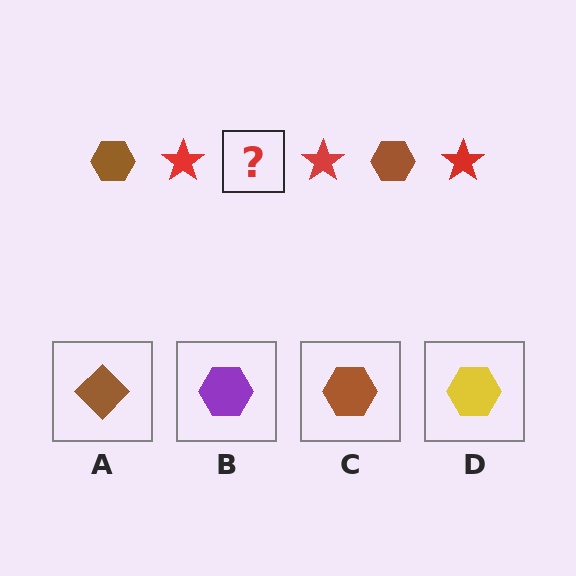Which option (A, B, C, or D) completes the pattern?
C.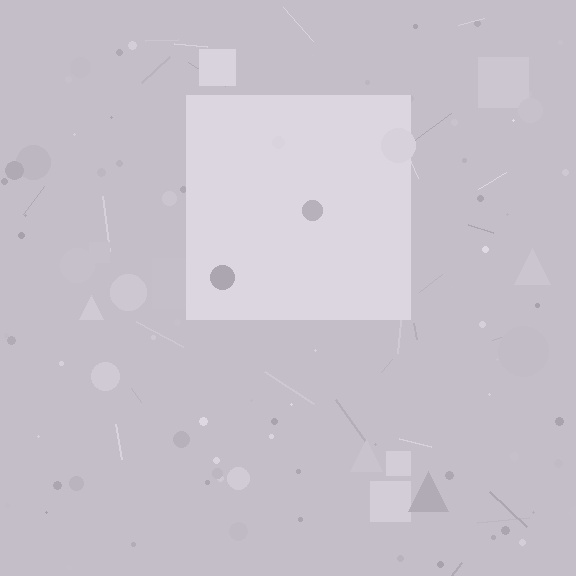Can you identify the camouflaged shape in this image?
The camouflaged shape is a square.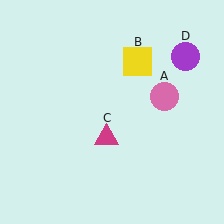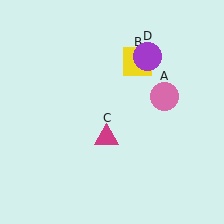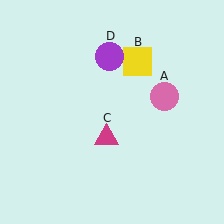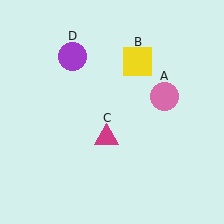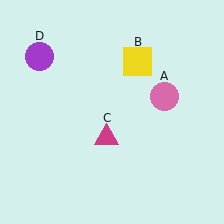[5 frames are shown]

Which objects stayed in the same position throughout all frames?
Pink circle (object A) and yellow square (object B) and magenta triangle (object C) remained stationary.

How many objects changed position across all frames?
1 object changed position: purple circle (object D).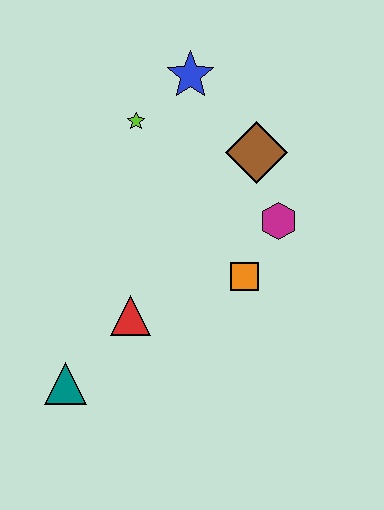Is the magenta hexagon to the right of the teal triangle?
Yes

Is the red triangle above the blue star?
No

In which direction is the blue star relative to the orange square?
The blue star is above the orange square.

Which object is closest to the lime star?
The blue star is closest to the lime star.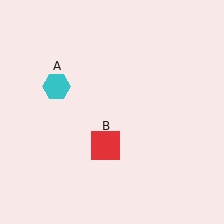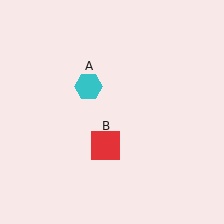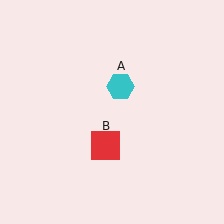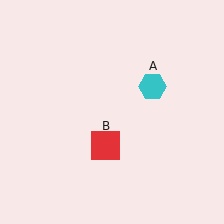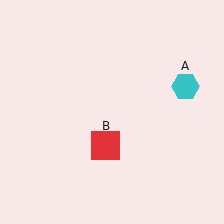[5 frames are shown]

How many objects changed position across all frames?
1 object changed position: cyan hexagon (object A).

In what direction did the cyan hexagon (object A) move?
The cyan hexagon (object A) moved right.